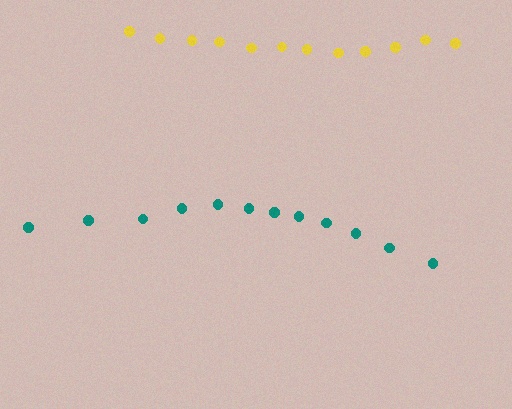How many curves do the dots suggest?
There are 2 distinct paths.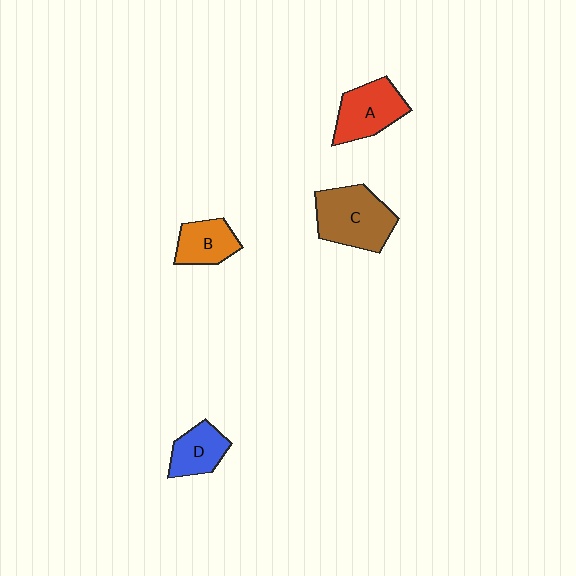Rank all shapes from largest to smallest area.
From largest to smallest: C (brown), A (red), B (orange), D (blue).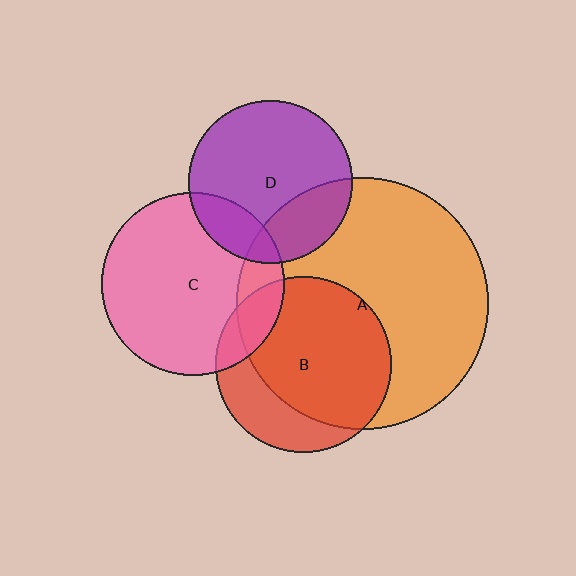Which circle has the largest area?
Circle A (orange).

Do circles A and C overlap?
Yes.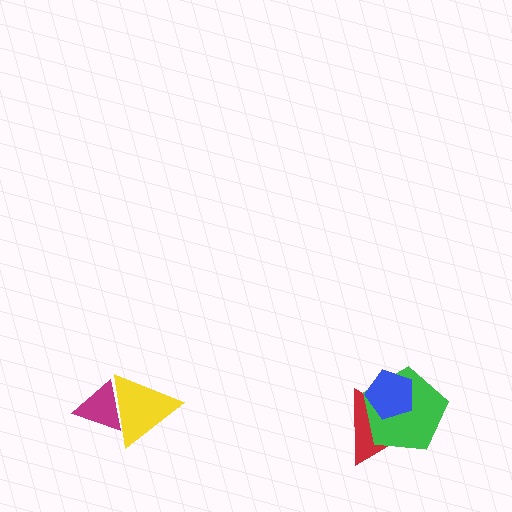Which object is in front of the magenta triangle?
The yellow triangle is in front of the magenta triangle.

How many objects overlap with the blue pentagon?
2 objects overlap with the blue pentagon.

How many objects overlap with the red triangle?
2 objects overlap with the red triangle.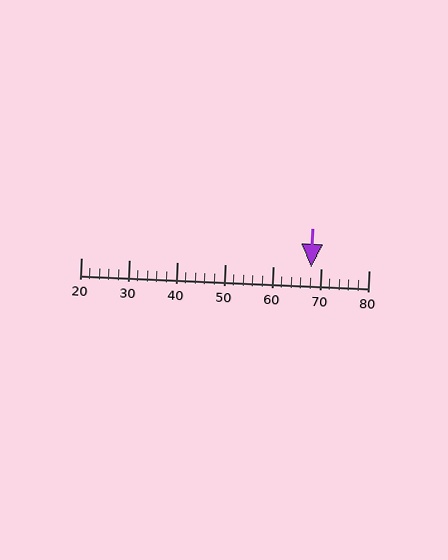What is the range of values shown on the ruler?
The ruler shows values from 20 to 80.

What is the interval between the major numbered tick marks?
The major tick marks are spaced 10 units apart.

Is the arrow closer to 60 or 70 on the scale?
The arrow is closer to 70.